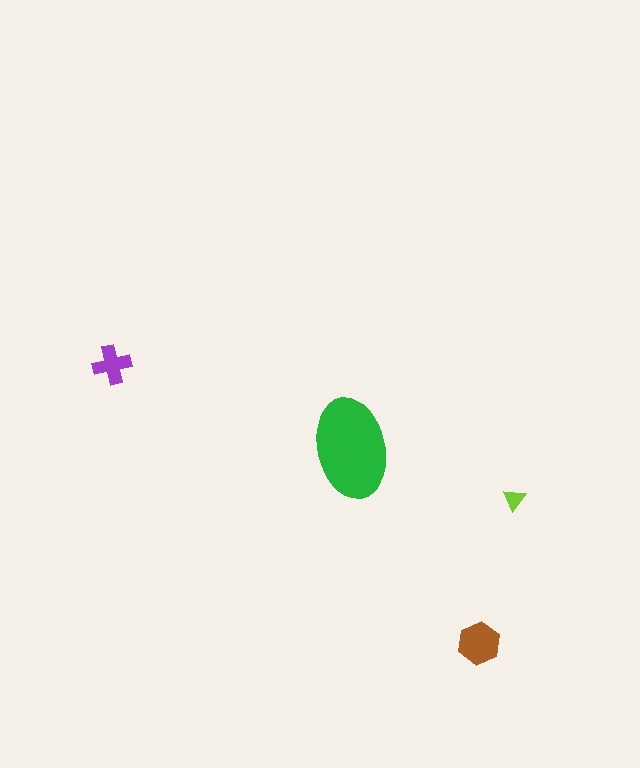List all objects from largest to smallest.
The green ellipse, the brown hexagon, the purple cross, the lime triangle.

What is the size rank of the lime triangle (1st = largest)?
4th.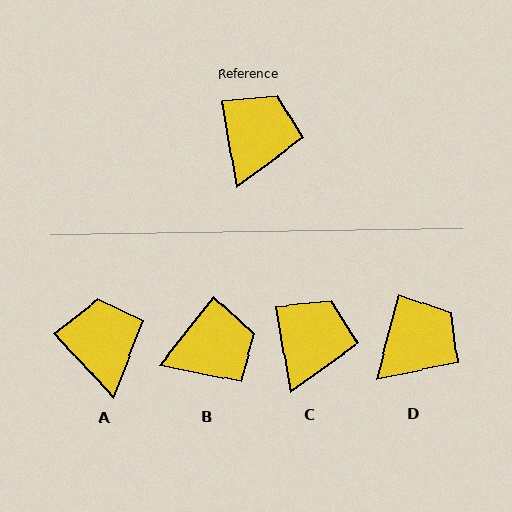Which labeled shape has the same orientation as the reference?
C.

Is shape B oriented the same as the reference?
No, it is off by about 47 degrees.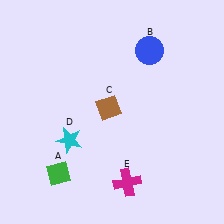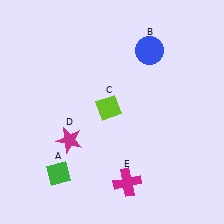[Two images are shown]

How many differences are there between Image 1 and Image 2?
There are 2 differences between the two images.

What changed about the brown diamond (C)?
In Image 1, C is brown. In Image 2, it changed to lime.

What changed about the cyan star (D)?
In Image 1, D is cyan. In Image 2, it changed to magenta.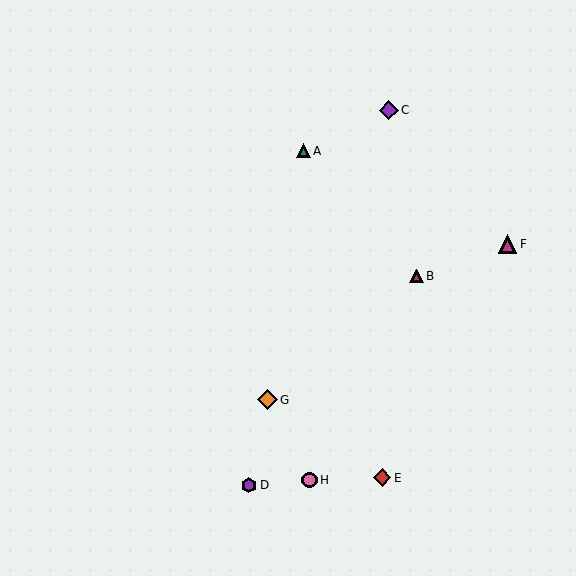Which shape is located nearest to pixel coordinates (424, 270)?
The red triangle (labeled B) at (416, 276) is nearest to that location.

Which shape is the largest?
The orange diamond (labeled G) is the largest.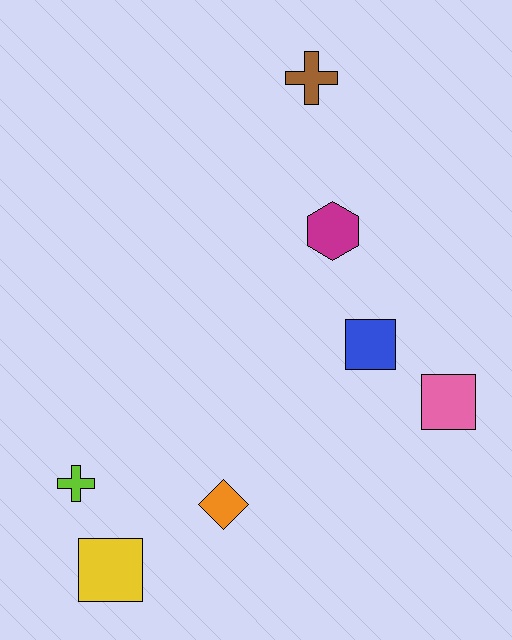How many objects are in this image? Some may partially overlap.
There are 7 objects.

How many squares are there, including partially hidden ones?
There are 3 squares.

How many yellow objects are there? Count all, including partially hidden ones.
There is 1 yellow object.